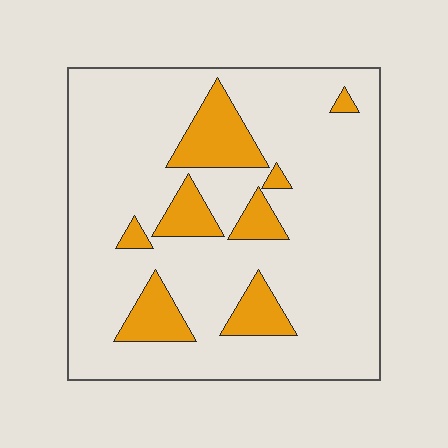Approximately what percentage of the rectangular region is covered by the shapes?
Approximately 15%.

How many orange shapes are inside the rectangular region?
8.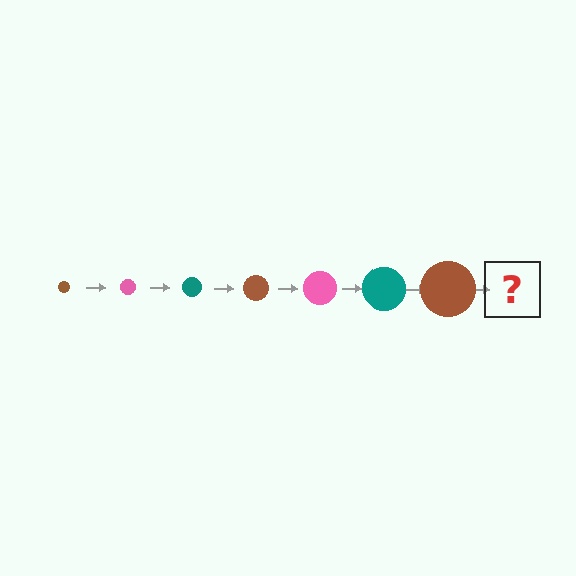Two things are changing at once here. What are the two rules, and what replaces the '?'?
The two rules are that the circle grows larger each step and the color cycles through brown, pink, and teal. The '?' should be a pink circle, larger than the previous one.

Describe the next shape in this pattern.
It should be a pink circle, larger than the previous one.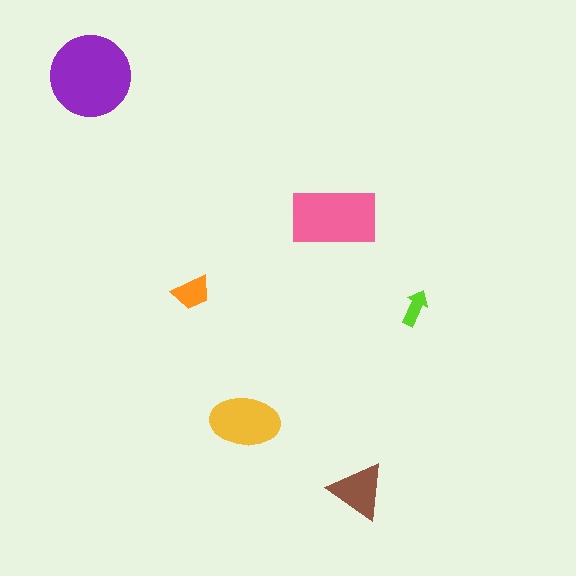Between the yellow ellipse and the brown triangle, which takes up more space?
The yellow ellipse.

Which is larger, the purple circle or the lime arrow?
The purple circle.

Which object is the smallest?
The lime arrow.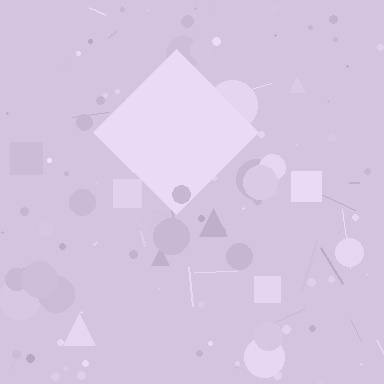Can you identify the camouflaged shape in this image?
The camouflaged shape is a diamond.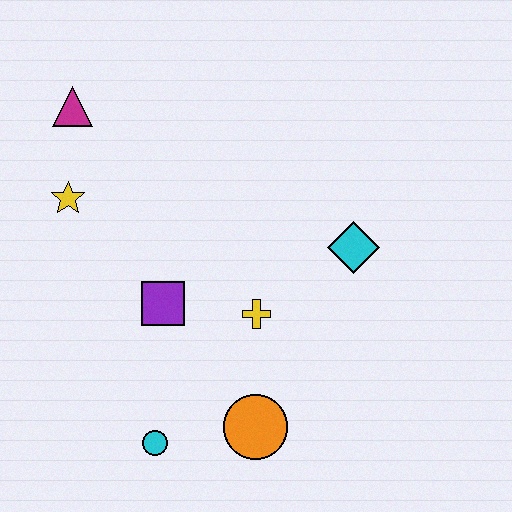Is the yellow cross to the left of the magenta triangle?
No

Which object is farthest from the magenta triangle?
The orange circle is farthest from the magenta triangle.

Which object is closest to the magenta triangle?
The yellow star is closest to the magenta triangle.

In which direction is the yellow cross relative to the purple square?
The yellow cross is to the right of the purple square.